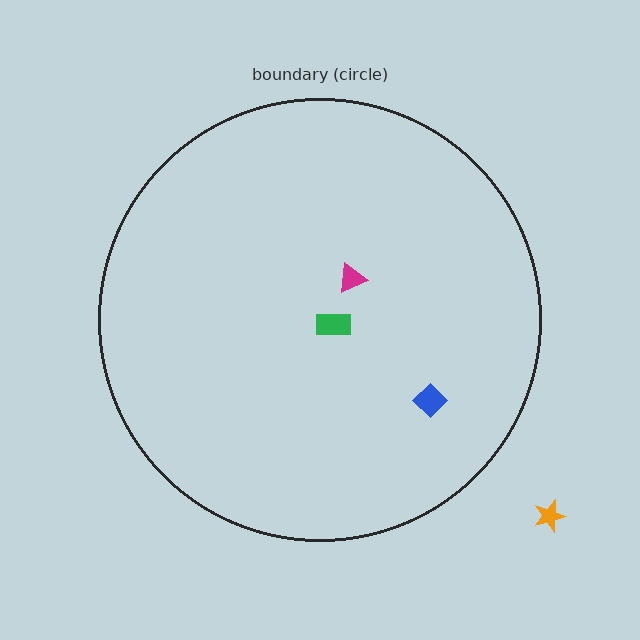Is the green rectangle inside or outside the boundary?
Inside.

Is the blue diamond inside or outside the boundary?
Inside.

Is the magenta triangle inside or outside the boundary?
Inside.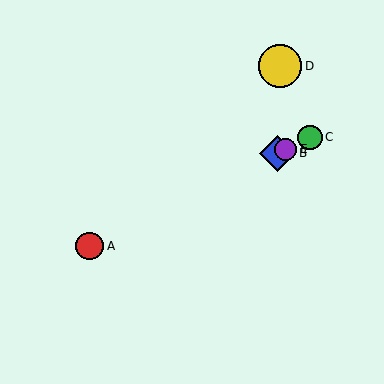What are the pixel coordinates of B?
Object B is at (278, 153).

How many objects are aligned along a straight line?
4 objects (A, B, C, E) are aligned along a straight line.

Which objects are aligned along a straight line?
Objects A, B, C, E are aligned along a straight line.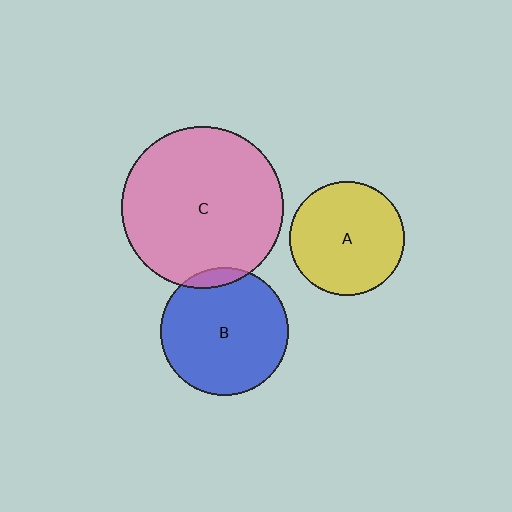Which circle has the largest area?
Circle C (pink).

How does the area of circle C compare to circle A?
Approximately 2.0 times.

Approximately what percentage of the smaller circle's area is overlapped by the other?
Approximately 5%.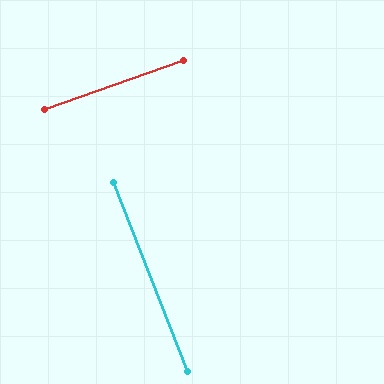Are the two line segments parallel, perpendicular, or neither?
Perpendicular — they meet at approximately 88°.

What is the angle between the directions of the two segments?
Approximately 88 degrees.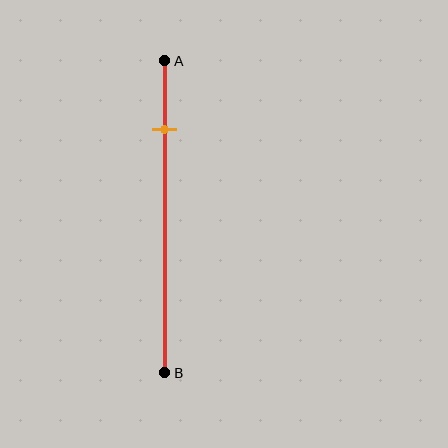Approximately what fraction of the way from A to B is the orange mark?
The orange mark is approximately 20% of the way from A to B.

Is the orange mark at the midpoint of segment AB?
No, the mark is at about 20% from A, not at the 50% midpoint.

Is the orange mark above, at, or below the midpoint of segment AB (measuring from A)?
The orange mark is above the midpoint of segment AB.